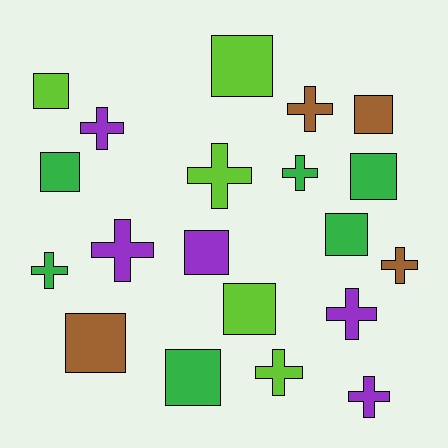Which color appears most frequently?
Green, with 6 objects.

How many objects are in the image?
There are 20 objects.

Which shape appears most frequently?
Square, with 10 objects.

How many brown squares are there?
There are 2 brown squares.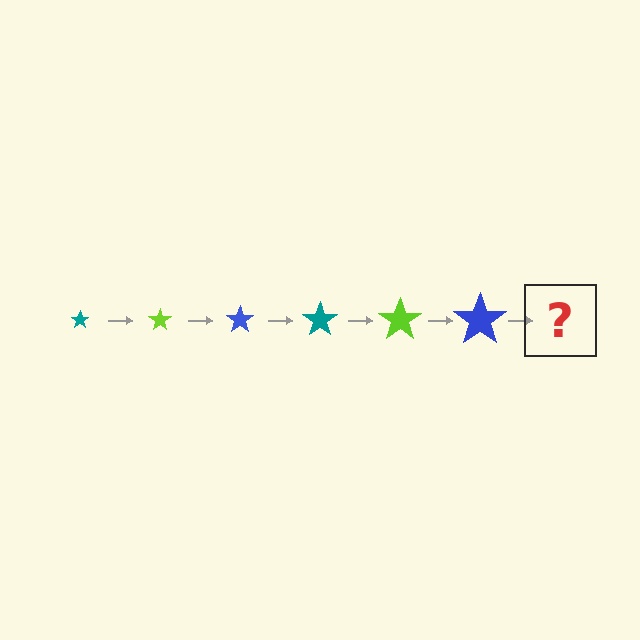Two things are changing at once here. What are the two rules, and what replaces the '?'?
The two rules are that the star grows larger each step and the color cycles through teal, lime, and blue. The '?' should be a teal star, larger than the previous one.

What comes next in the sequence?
The next element should be a teal star, larger than the previous one.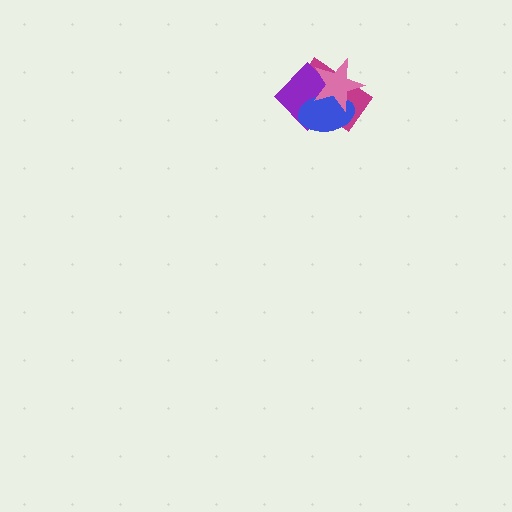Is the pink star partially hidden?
No, no other shape covers it.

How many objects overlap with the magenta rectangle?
3 objects overlap with the magenta rectangle.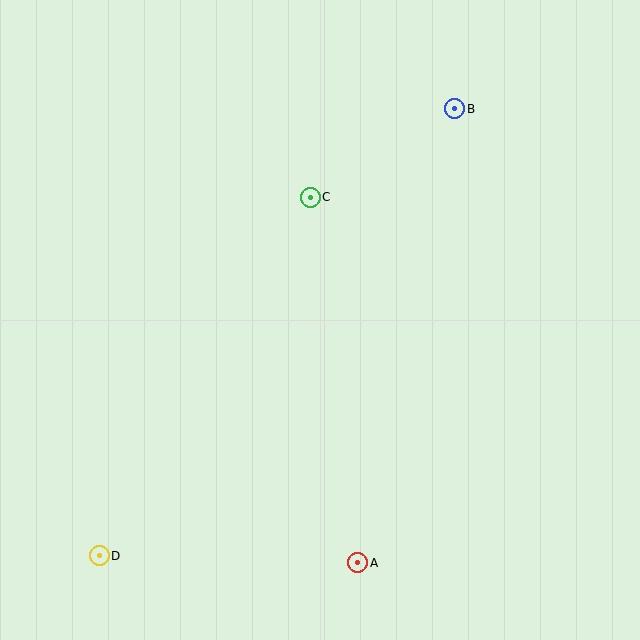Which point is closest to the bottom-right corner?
Point A is closest to the bottom-right corner.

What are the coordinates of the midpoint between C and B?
The midpoint between C and B is at (383, 153).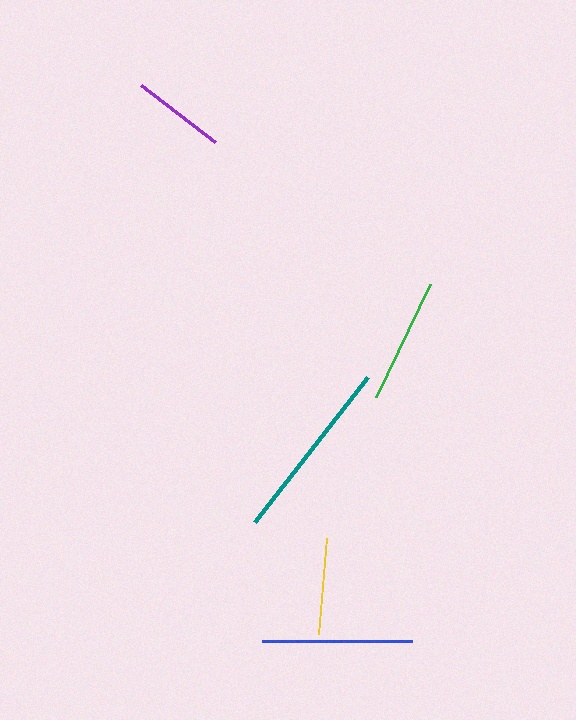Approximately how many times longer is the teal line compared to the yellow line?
The teal line is approximately 1.9 times the length of the yellow line.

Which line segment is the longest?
The teal line is the longest at approximately 184 pixels.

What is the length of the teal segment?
The teal segment is approximately 184 pixels long.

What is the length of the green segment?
The green segment is approximately 125 pixels long.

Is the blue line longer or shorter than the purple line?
The blue line is longer than the purple line.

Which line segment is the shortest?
The purple line is the shortest at approximately 93 pixels.